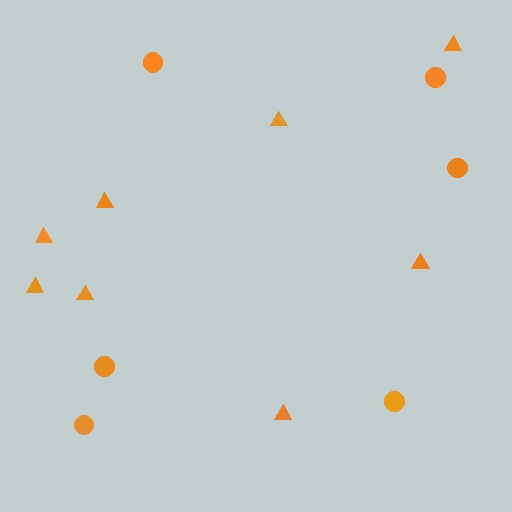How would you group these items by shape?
There are 2 groups: one group of triangles (8) and one group of circles (6).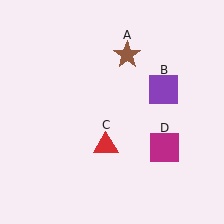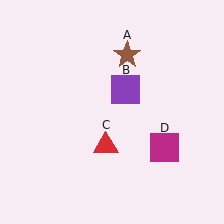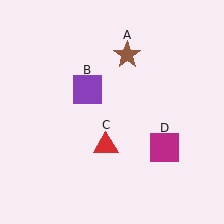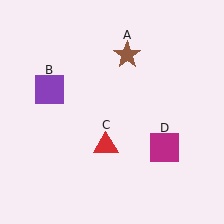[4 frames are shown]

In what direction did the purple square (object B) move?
The purple square (object B) moved left.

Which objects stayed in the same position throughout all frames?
Brown star (object A) and red triangle (object C) and magenta square (object D) remained stationary.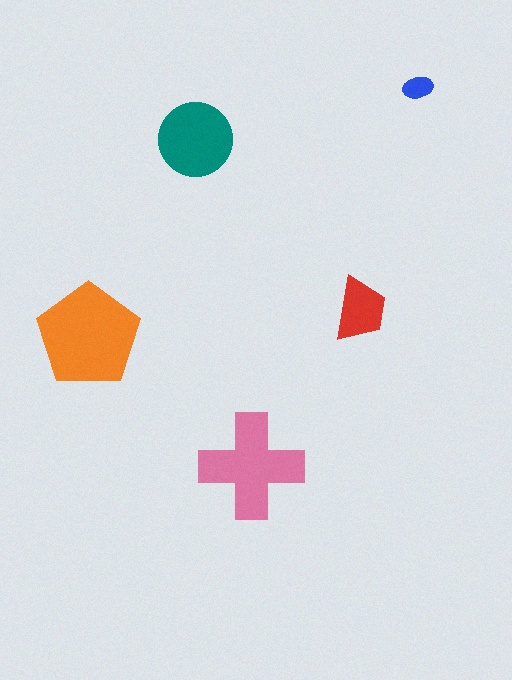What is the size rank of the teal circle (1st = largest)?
3rd.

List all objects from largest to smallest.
The orange pentagon, the pink cross, the teal circle, the red trapezoid, the blue ellipse.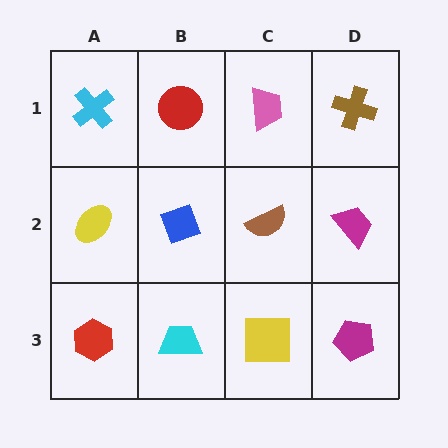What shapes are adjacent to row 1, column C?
A brown semicircle (row 2, column C), a red circle (row 1, column B), a brown cross (row 1, column D).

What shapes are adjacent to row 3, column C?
A brown semicircle (row 2, column C), a cyan trapezoid (row 3, column B), a magenta pentagon (row 3, column D).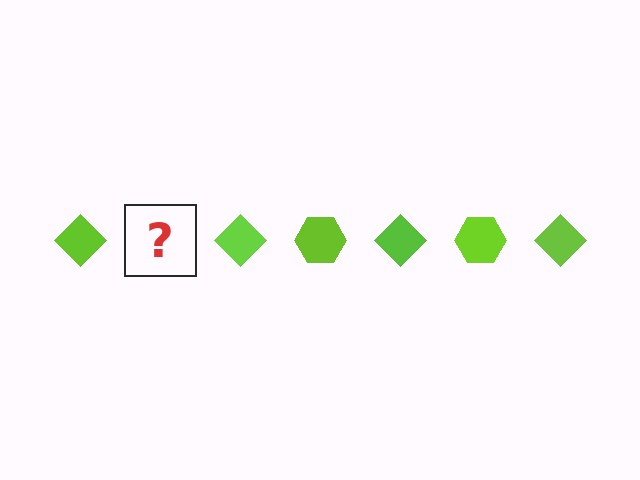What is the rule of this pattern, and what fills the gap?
The rule is that the pattern cycles through diamond, hexagon shapes in lime. The gap should be filled with a lime hexagon.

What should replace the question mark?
The question mark should be replaced with a lime hexagon.